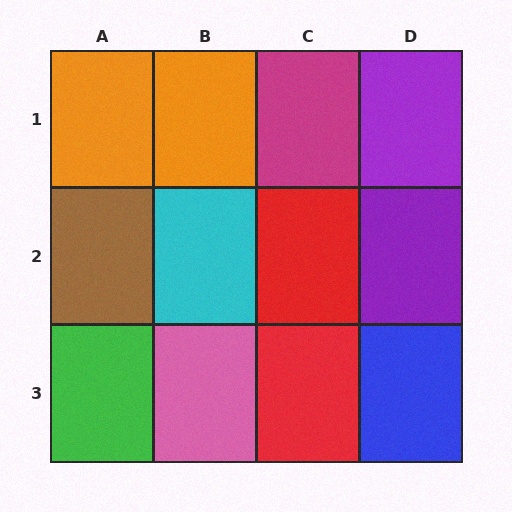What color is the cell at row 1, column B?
Orange.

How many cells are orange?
2 cells are orange.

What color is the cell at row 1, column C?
Magenta.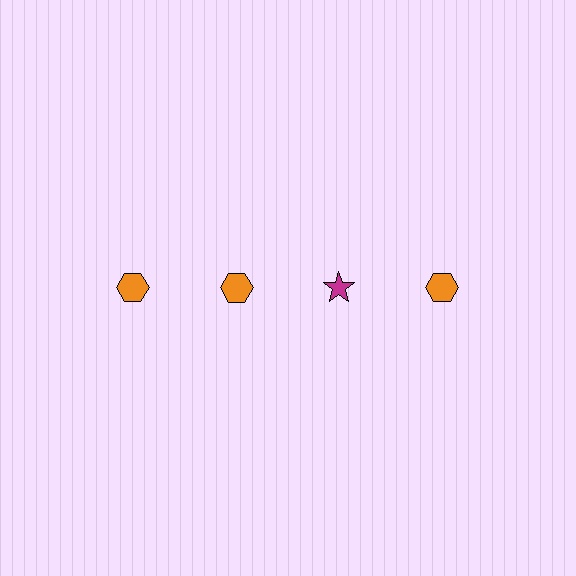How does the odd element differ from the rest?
It differs in both color (magenta instead of orange) and shape (star instead of hexagon).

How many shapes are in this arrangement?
There are 4 shapes arranged in a grid pattern.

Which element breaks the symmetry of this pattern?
The magenta star in the top row, center column breaks the symmetry. All other shapes are orange hexagons.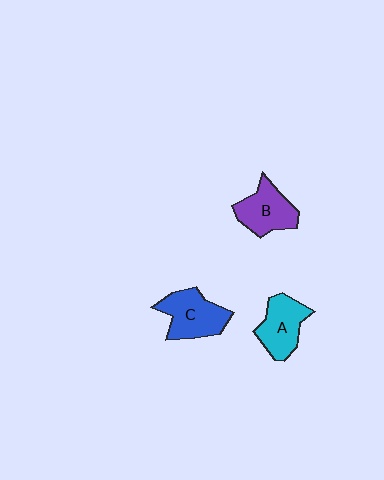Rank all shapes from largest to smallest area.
From largest to smallest: C (blue), B (purple), A (cyan).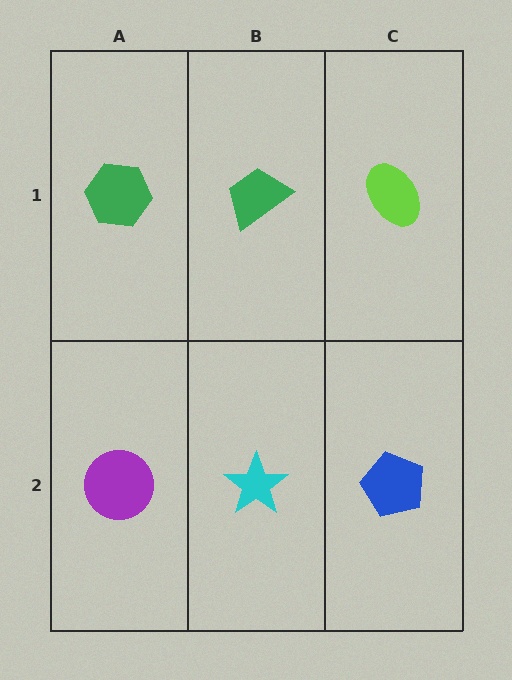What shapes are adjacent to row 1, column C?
A blue pentagon (row 2, column C), a green trapezoid (row 1, column B).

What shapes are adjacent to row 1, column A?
A purple circle (row 2, column A), a green trapezoid (row 1, column B).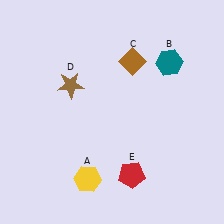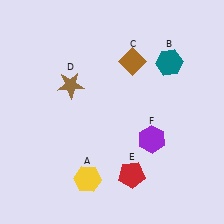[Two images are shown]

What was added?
A purple hexagon (F) was added in Image 2.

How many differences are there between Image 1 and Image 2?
There is 1 difference between the two images.